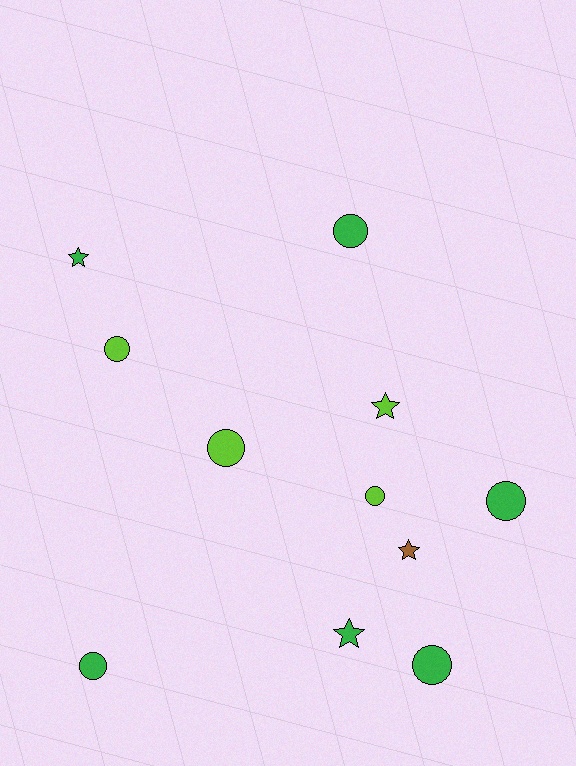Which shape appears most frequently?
Circle, with 7 objects.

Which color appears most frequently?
Green, with 6 objects.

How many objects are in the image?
There are 11 objects.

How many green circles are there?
There are 4 green circles.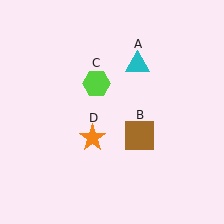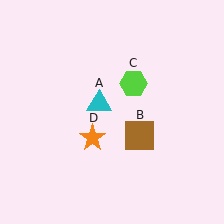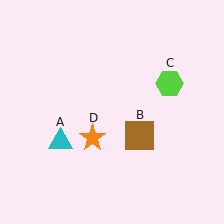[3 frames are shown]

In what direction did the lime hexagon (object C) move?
The lime hexagon (object C) moved right.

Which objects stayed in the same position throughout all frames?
Brown square (object B) and orange star (object D) remained stationary.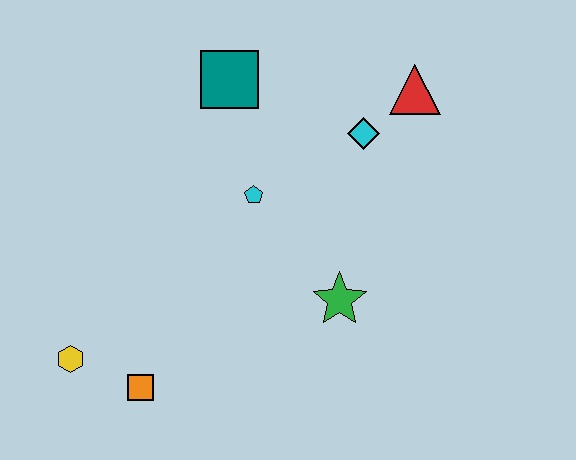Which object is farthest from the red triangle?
The yellow hexagon is farthest from the red triangle.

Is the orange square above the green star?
No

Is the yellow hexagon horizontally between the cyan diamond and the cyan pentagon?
No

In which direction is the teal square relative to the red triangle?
The teal square is to the left of the red triangle.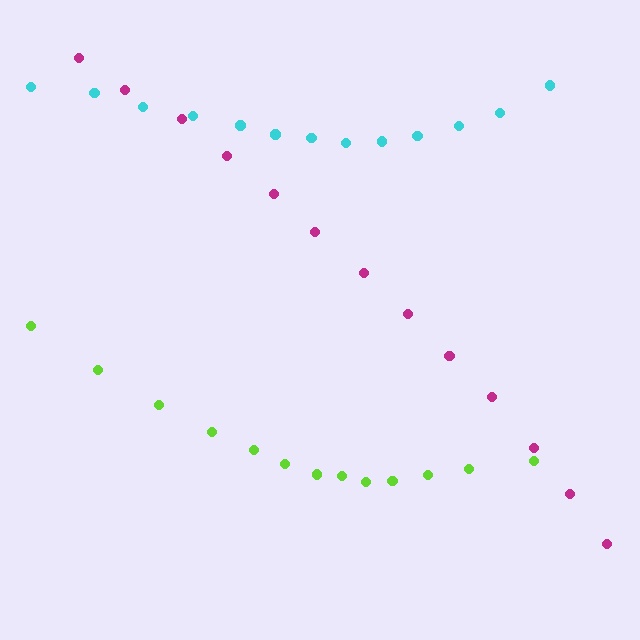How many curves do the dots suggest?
There are 3 distinct paths.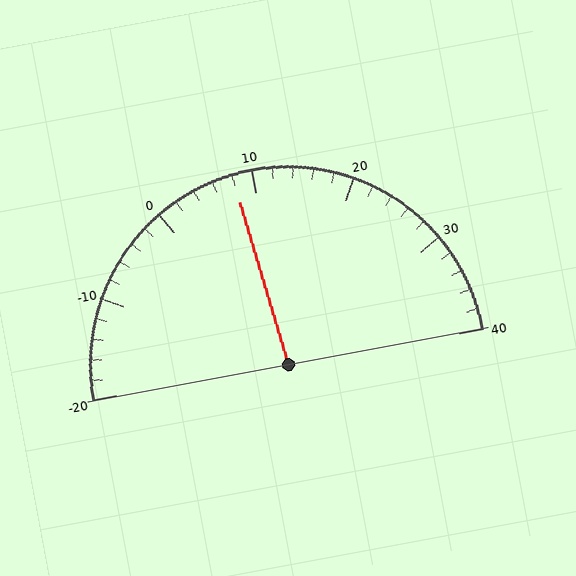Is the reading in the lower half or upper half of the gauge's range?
The reading is in the lower half of the range (-20 to 40).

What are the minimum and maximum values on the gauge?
The gauge ranges from -20 to 40.